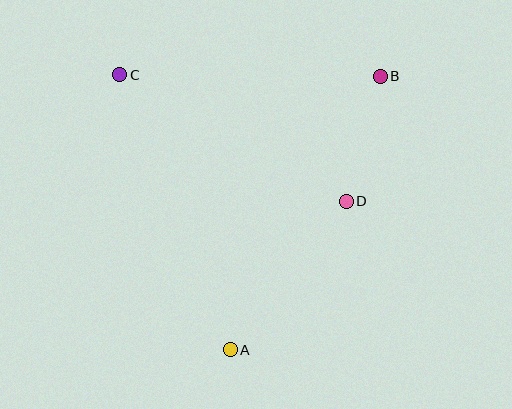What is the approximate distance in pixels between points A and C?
The distance between A and C is approximately 297 pixels.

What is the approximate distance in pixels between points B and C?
The distance between B and C is approximately 261 pixels.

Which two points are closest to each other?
Points B and D are closest to each other.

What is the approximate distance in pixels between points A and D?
The distance between A and D is approximately 188 pixels.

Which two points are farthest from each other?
Points A and B are farthest from each other.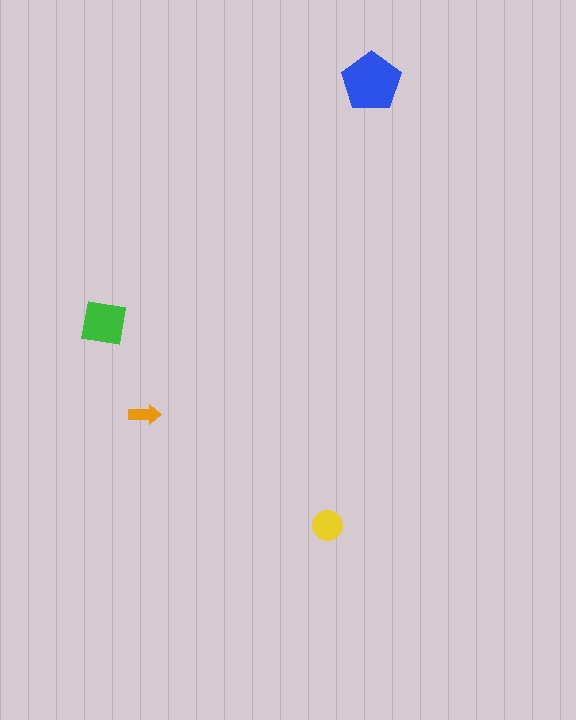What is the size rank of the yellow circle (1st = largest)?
3rd.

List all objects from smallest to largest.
The orange arrow, the yellow circle, the green square, the blue pentagon.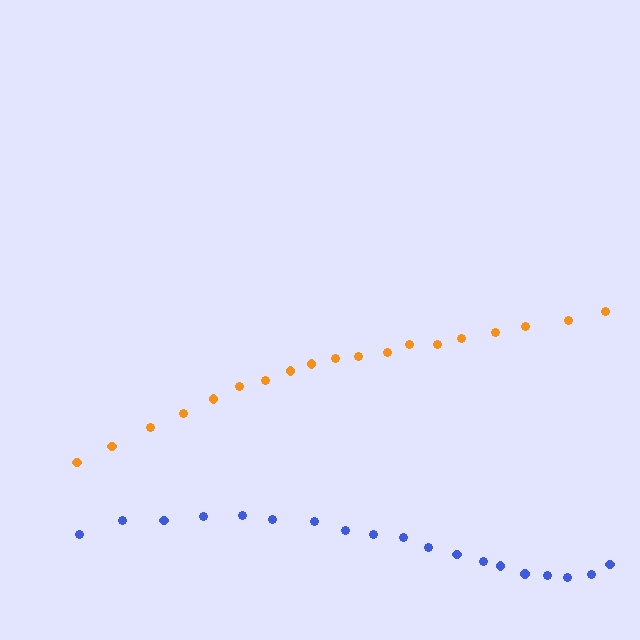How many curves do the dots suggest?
There are 2 distinct paths.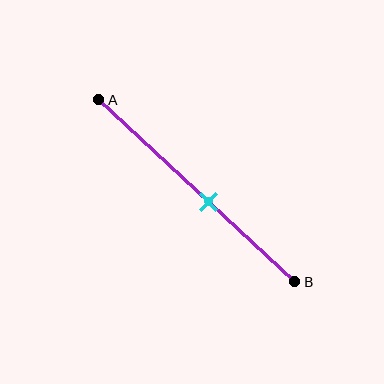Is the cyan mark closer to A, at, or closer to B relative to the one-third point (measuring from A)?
The cyan mark is closer to point B than the one-third point of segment AB.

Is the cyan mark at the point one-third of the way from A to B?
No, the mark is at about 55% from A, not at the 33% one-third point.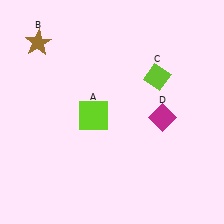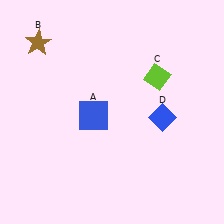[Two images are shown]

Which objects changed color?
A changed from lime to blue. D changed from magenta to blue.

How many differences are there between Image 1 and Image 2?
There are 2 differences between the two images.